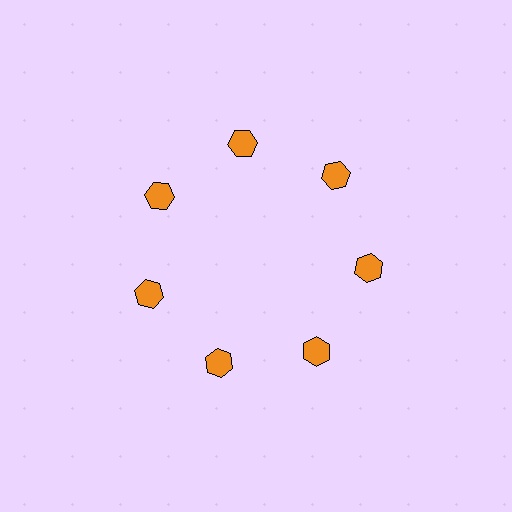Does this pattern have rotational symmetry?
Yes, this pattern has 7-fold rotational symmetry. It looks the same after rotating 51 degrees around the center.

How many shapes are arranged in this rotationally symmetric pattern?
There are 7 shapes, arranged in 7 groups of 1.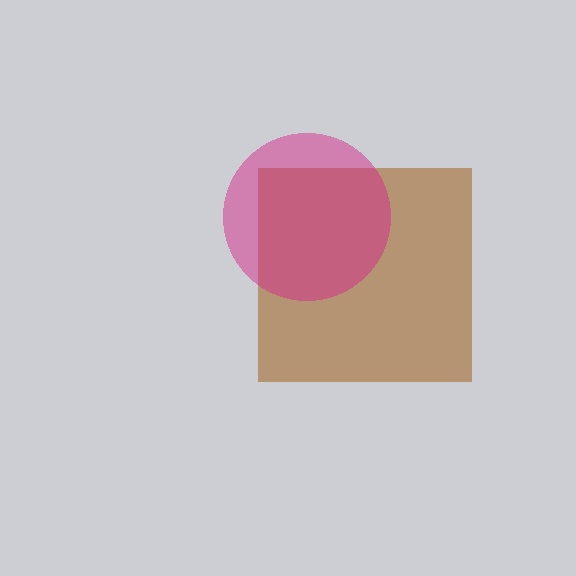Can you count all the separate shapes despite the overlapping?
Yes, there are 2 separate shapes.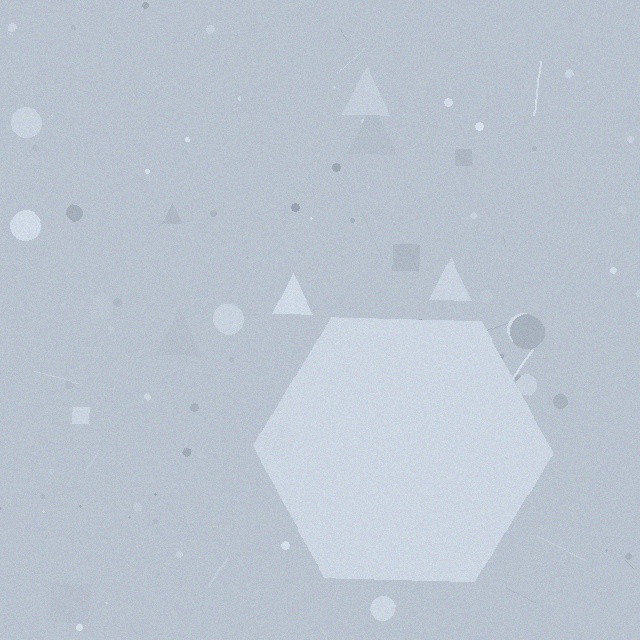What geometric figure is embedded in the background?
A hexagon is embedded in the background.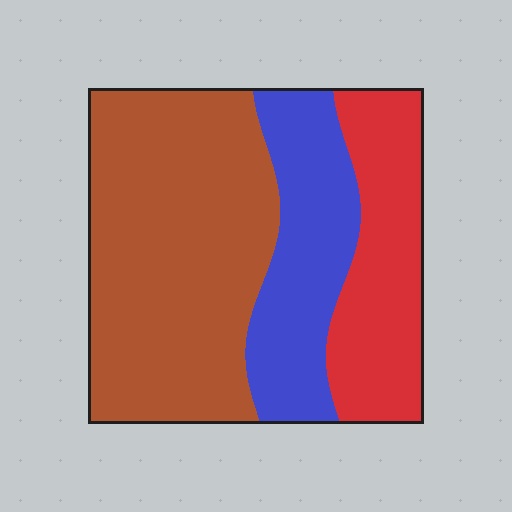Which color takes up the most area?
Brown, at roughly 50%.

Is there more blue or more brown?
Brown.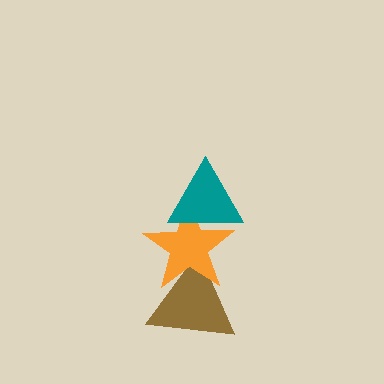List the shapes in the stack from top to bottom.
From top to bottom: the teal triangle, the orange star, the brown triangle.